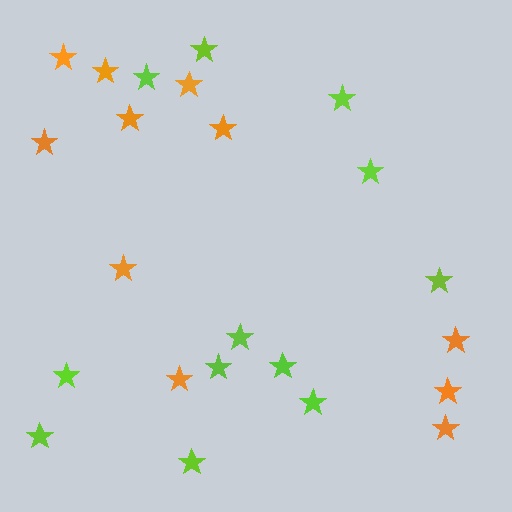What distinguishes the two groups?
There are 2 groups: one group of lime stars (12) and one group of orange stars (11).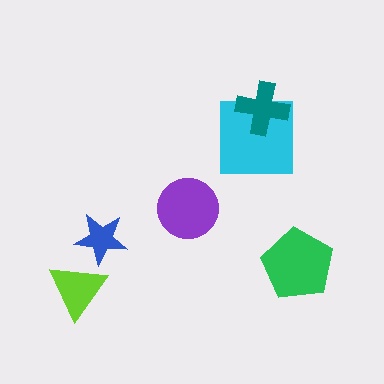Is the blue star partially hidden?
Yes, it is partially covered by another shape.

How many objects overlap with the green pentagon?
0 objects overlap with the green pentagon.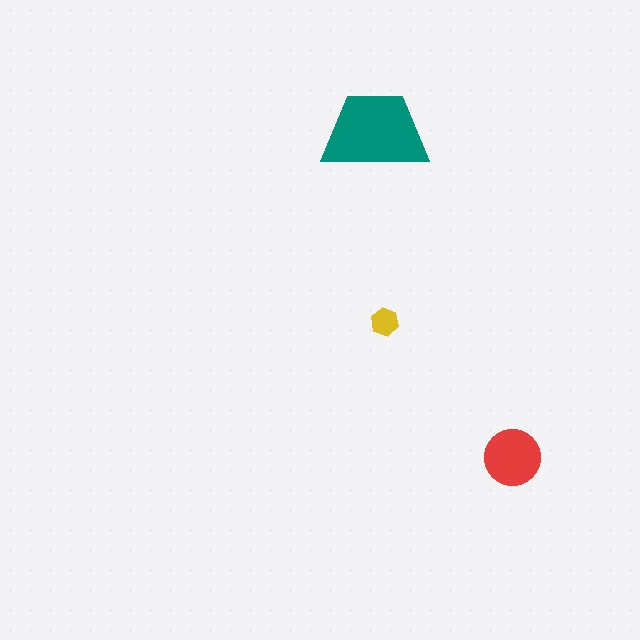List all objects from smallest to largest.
The yellow hexagon, the red circle, the teal trapezoid.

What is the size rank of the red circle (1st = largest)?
2nd.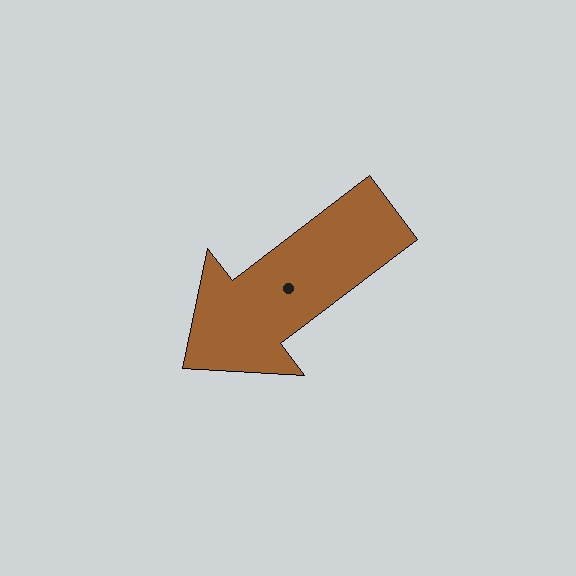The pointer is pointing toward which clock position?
Roughly 8 o'clock.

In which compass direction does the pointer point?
Southwest.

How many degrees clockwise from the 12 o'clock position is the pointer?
Approximately 233 degrees.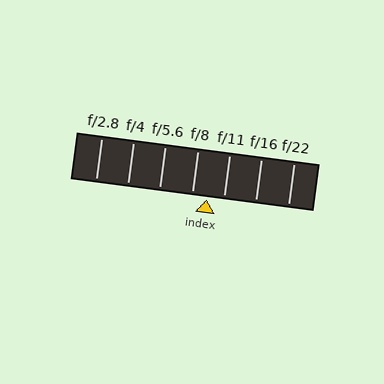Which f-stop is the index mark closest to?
The index mark is closest to f/8.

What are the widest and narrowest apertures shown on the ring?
The widest aperture shown is f/2.8 and the narrowest is f/22.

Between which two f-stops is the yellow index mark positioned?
The index mark is between f/8 and f/11.